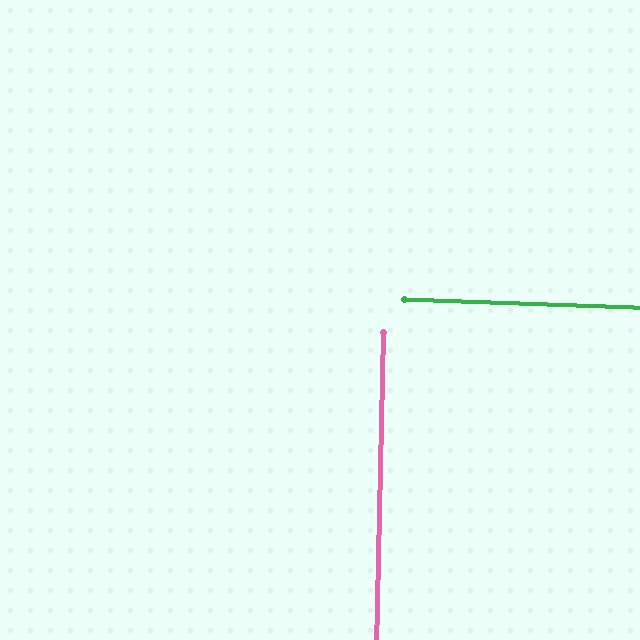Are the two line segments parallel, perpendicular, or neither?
Perpendicular — they meet at approximately 89°.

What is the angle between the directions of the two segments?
Approximately 89 degrees.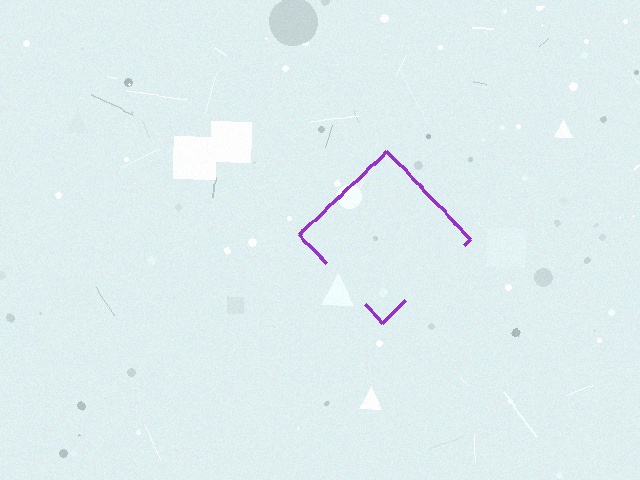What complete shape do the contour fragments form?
The contour fragments form a diamond.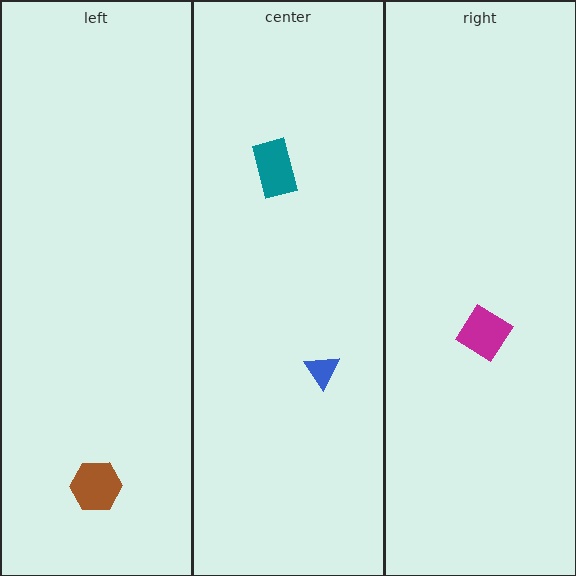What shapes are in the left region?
The brown hexagon.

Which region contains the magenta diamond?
The right region.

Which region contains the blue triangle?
The center region.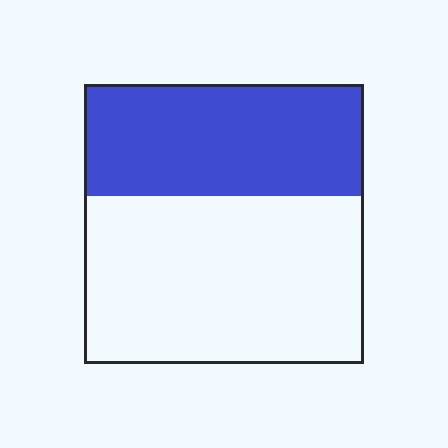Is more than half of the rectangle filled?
No.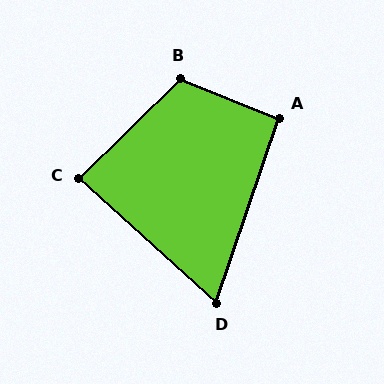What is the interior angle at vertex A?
Approximately 93 degrees (approximately right).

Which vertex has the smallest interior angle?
D, at approximately 67 degrees.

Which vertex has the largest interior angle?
B, at approximately 113 degrees.